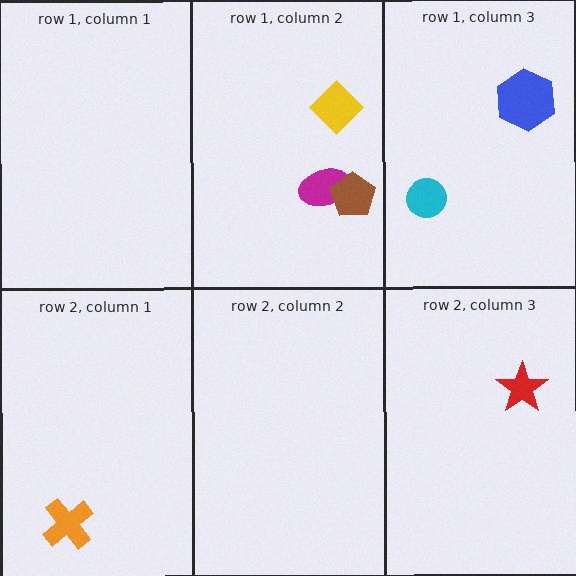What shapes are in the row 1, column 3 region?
The cyan circle, the blue hexagon.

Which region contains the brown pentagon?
The row 1, column 2 region.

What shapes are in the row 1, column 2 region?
The magenta ellipse, the yellow diamond, the brown pentagon.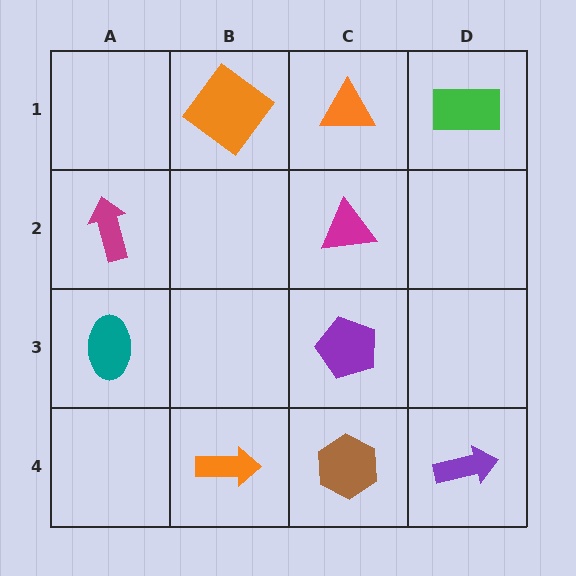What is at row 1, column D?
A green rectangle.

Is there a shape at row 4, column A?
No, that cell is empty.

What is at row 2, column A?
A magenta arrow.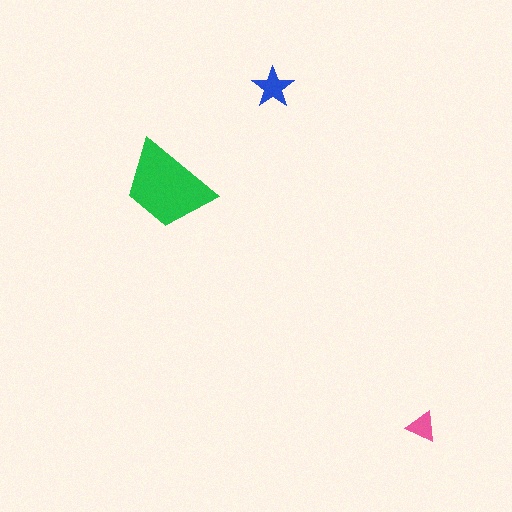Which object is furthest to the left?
The green trapezoid is leftmost.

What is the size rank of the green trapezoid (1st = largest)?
1st.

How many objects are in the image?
There are 3 objects in the image.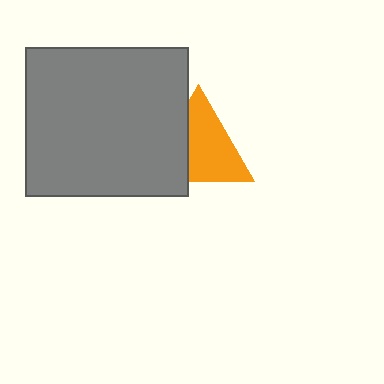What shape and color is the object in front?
The object in front is a gray rectangle.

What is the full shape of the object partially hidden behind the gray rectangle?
The partially hidden object is an orange triangle.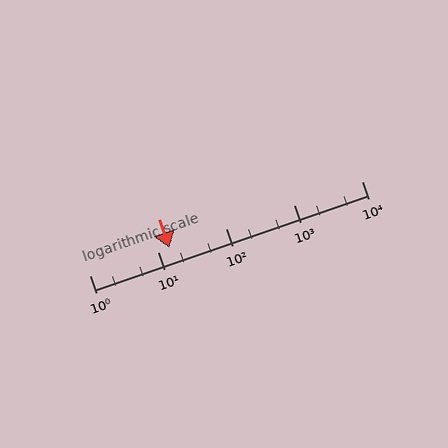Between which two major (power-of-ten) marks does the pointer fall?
The pointer is between 10 and 100.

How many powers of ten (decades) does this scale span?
The scale spans 4 decades, from 1 to 10000.